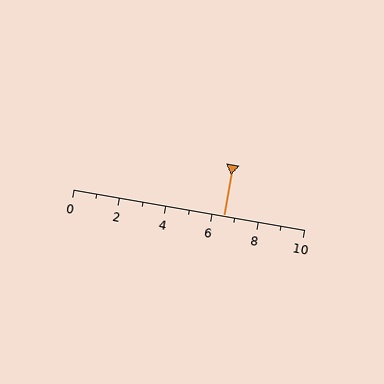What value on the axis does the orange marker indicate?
The marker indicates approximately 6.5.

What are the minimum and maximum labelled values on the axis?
The axis runs from 0 to 10.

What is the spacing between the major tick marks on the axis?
The major ticks are spaced 2 apart.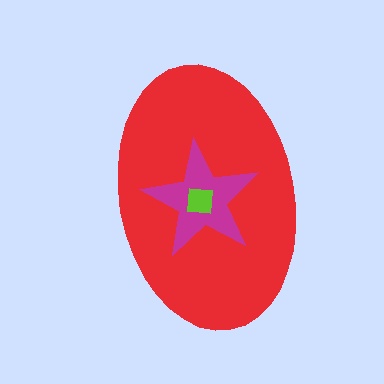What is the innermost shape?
The lime square.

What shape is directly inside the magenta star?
The lime square.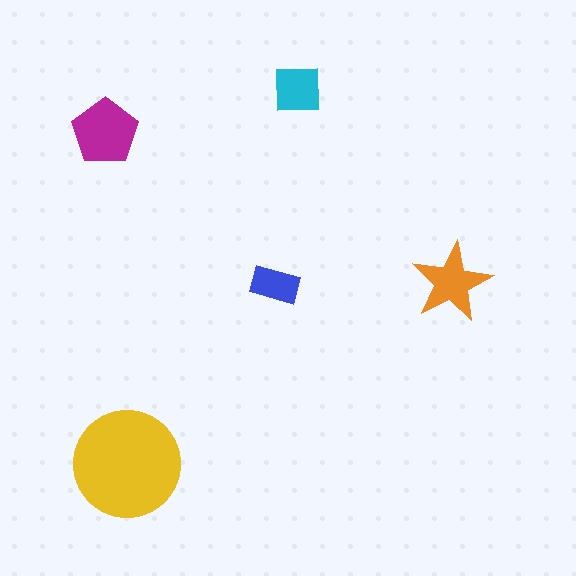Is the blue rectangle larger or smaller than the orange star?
Smaller.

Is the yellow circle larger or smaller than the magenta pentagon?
Larger.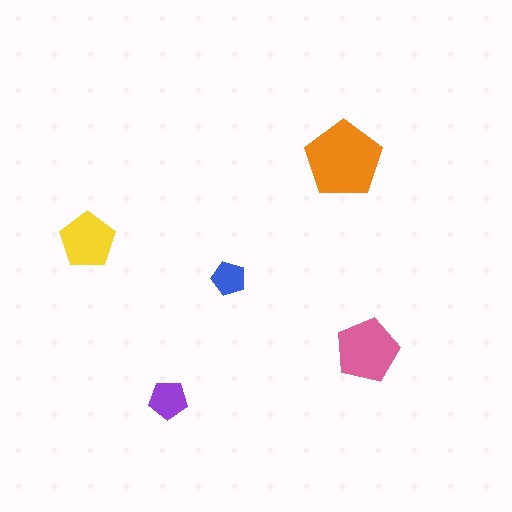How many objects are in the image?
There are 5 objects in the image.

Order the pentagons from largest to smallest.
the orange one, the pink one, the yellow one, the purple one, the blue one.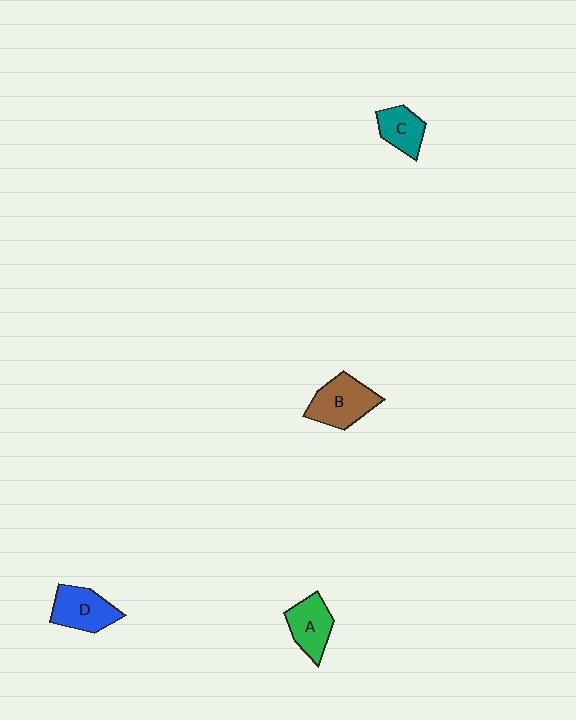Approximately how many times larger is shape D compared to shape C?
Approximately 1.3 times.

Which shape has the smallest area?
Shape C (teal).